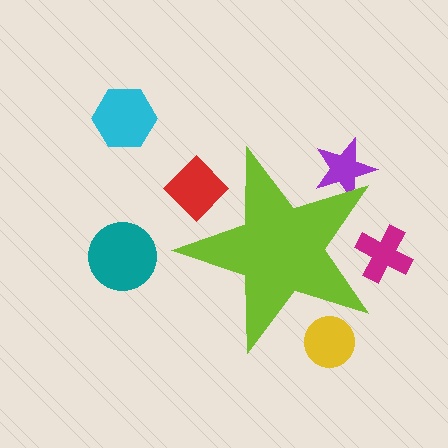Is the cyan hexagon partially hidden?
No, the cyan hexagon is fully visible.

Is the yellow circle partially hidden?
Yes, the yellow circle is partially hidden behind the lime star.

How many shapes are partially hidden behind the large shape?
4 shapes are partially hidden.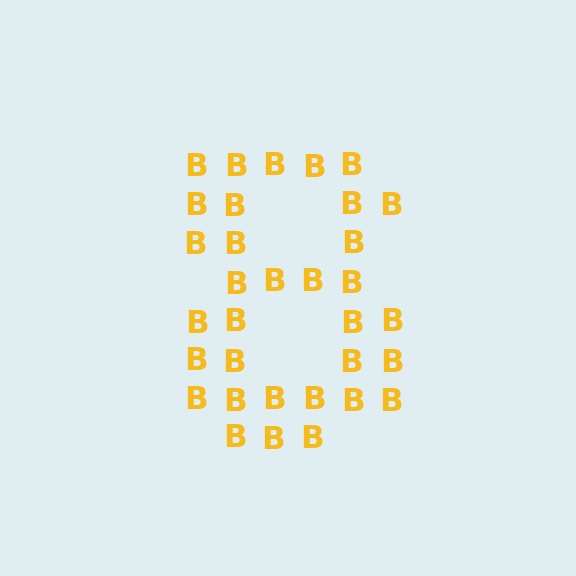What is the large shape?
The large shape is the digit 8.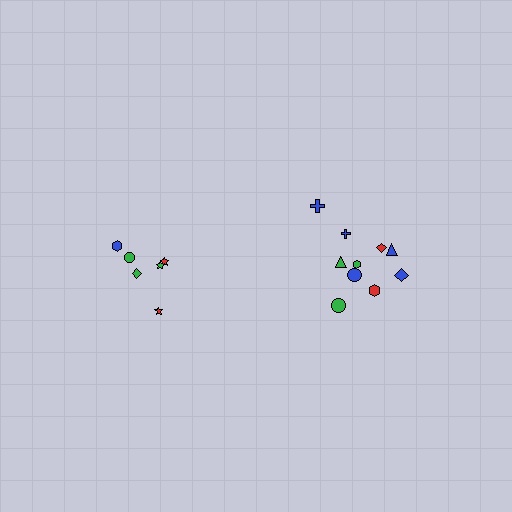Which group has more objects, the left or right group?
The right group.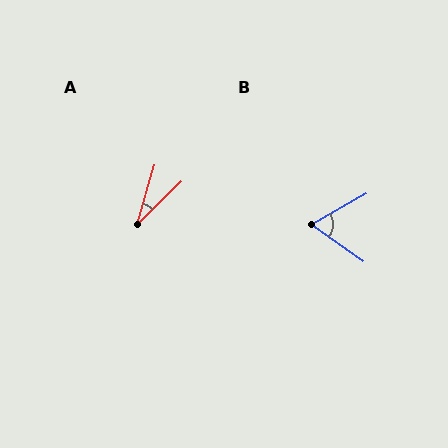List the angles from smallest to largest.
A (30°), B (65°).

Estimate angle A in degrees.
Approximately 30 degrees.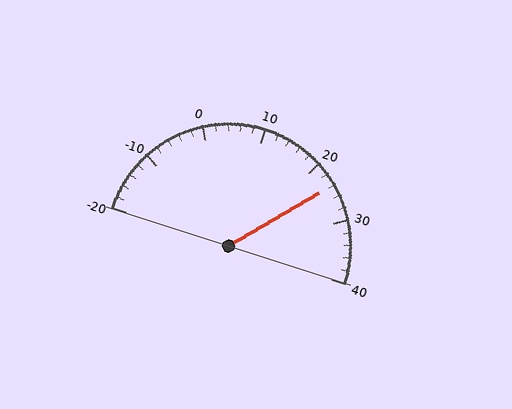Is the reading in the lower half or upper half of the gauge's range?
The reading is in the upper half of the range (-20 to 40).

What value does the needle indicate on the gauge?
The needle indicates approximately 24.